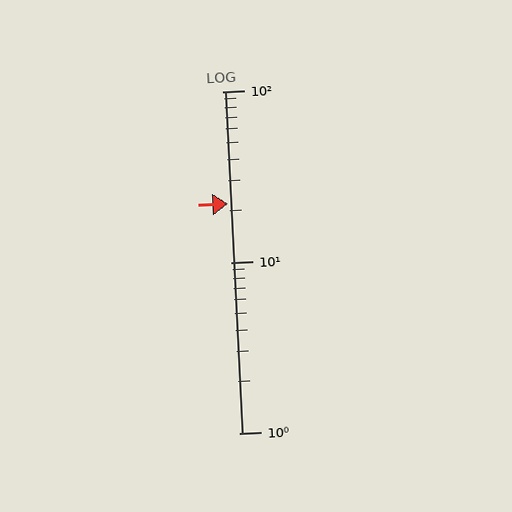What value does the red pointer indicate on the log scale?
The pointer indicates approximately 22.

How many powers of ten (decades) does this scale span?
The scale spans 2 decades, from 1 to 100.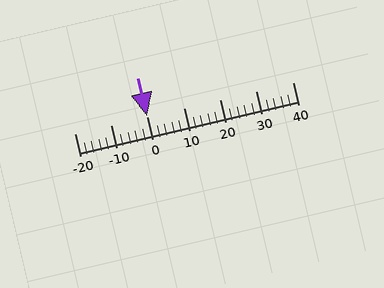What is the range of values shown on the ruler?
The ruler shows values from -20 to 40.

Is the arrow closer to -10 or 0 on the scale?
The arrow is closer to 0.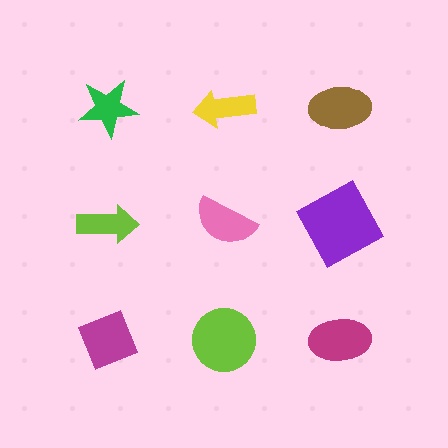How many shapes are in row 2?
3 shapes.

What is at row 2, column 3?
A purple square.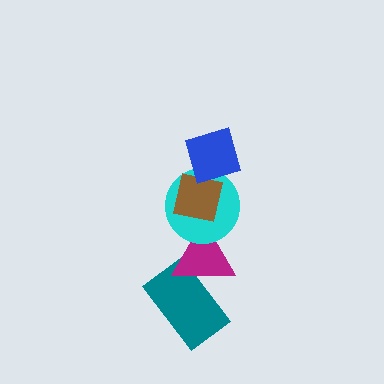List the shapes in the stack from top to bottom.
From top to bottom: the blue diamond, the brown square, the cyan circle, the magenta triangle, the teal rectangle.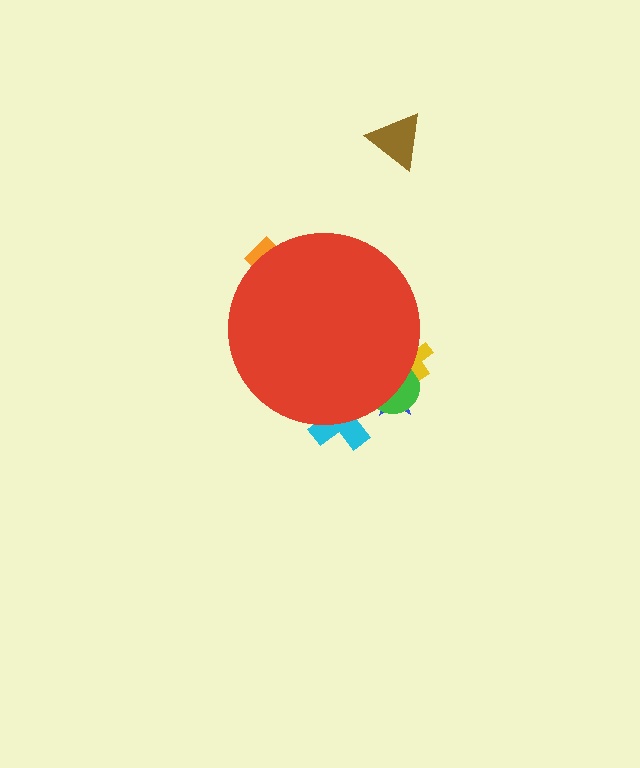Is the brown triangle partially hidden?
No, the brown triangle is fully visible.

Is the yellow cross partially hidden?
Yes, the yellow cross is partially hidden behind the red circle.